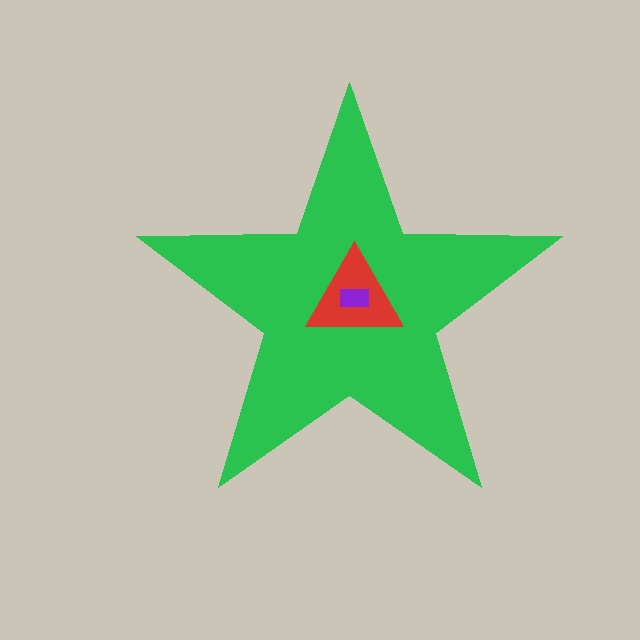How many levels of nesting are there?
3.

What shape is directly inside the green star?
The red triangle.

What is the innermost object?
The purple rectangle.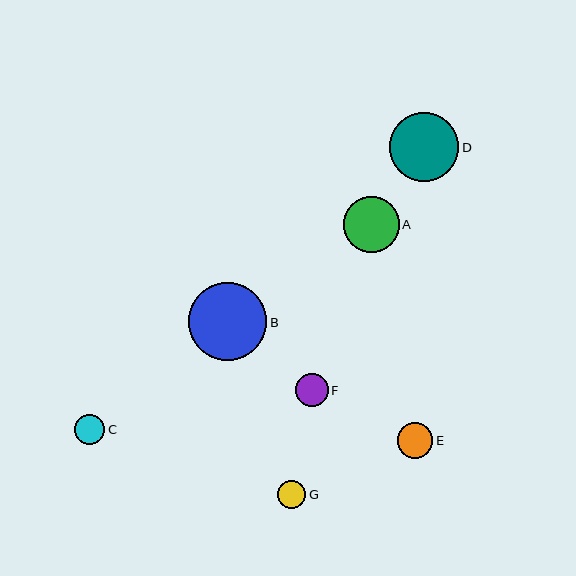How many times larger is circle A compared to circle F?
Circle A is approximately 1.7 times the size of circle F.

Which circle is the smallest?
Circle G is the smallest with a size of approximately 28 pixels.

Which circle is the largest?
Circle B is the largest with a size of approximately 78 pixels.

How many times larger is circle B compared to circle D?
Circle B is approximately 1.1 times the size of circle D.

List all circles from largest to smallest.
From largest to smallest: B, D, A, E, F, C, G.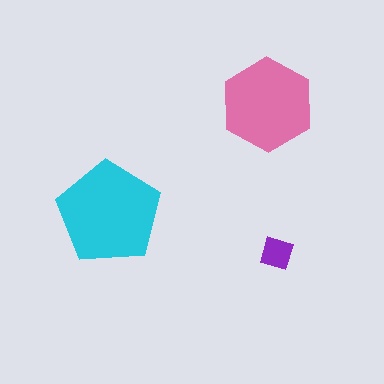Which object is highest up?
The pink hexagon is topmost.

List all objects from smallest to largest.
The purple diamond, the pink hexagon, the cyan pentagon.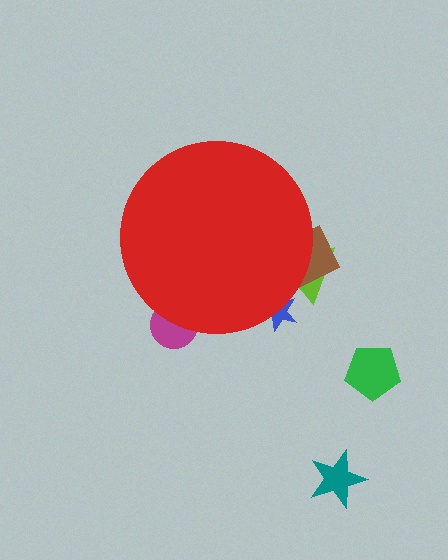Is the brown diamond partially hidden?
Yes, the brown diamond is partially hidden behind the red circle.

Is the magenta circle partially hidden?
Yes, the magenta circle is partially hidden behind the red circle.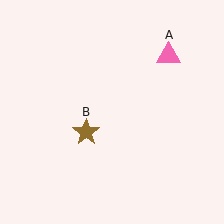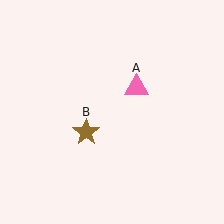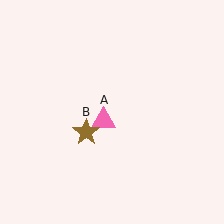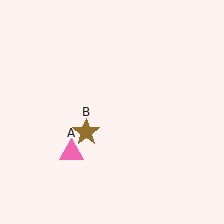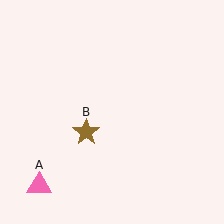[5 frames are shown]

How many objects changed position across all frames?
1 object changed position: pink triangle (object A).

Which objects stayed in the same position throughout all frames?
Brown star (object B) remained stationary.